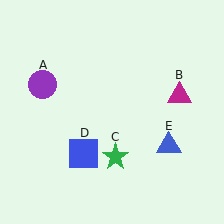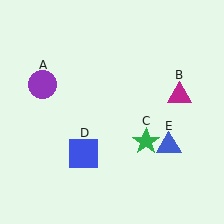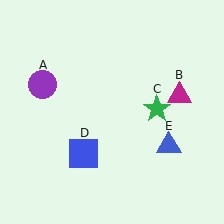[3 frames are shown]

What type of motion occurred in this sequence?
The green star (object C) rotated counterclockwise around the center of the scene.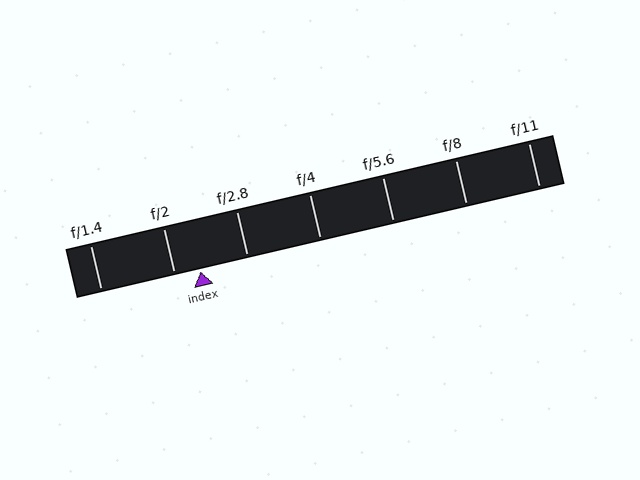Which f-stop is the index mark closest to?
The index mark is closest to f/2.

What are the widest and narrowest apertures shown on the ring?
The widest aperture shown is f/1.4 and the narrowest is f/11.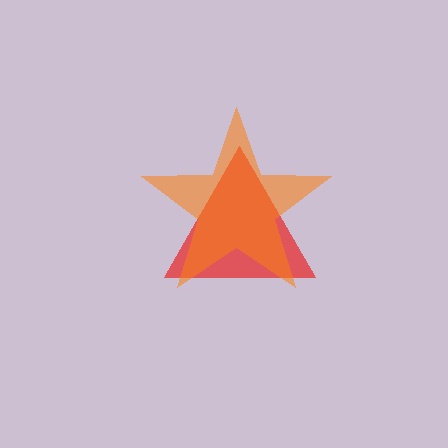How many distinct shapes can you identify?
There are 2 distinct shapes: a red triangle, an orange star.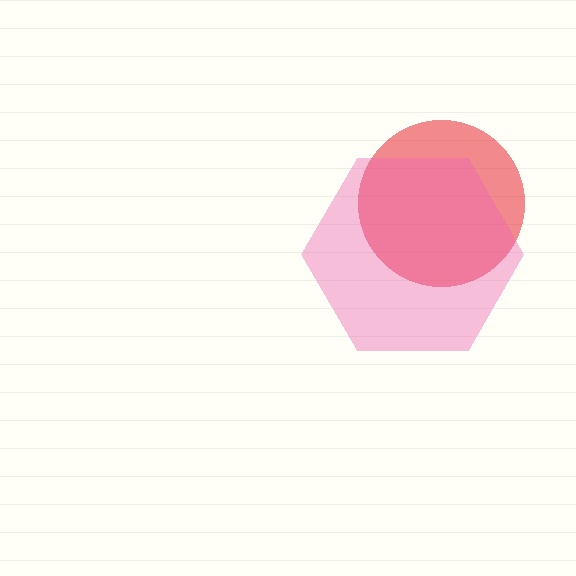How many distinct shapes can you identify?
There are 2 distinct shapes: a red circle, a pink hexagon.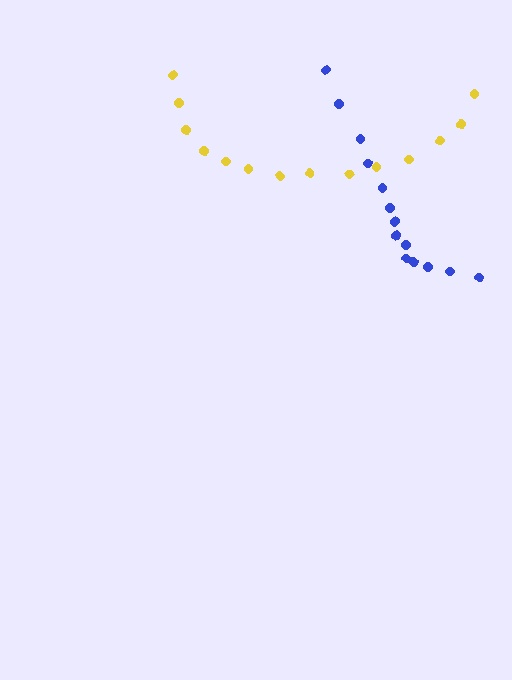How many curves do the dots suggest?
There are 2 distinct paths.